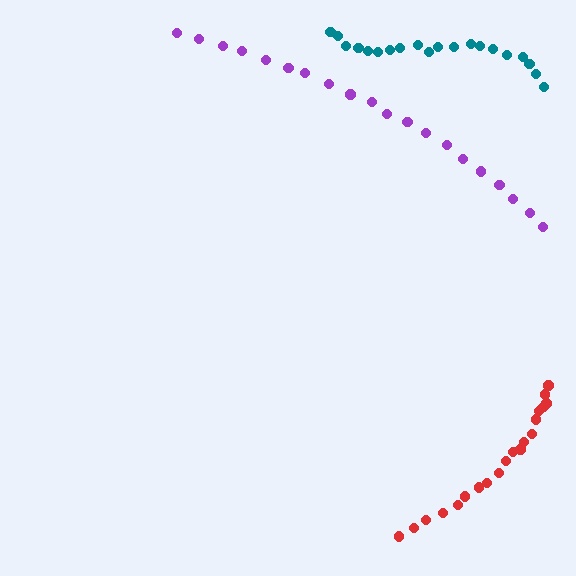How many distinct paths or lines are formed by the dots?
There are 3 distinct paths.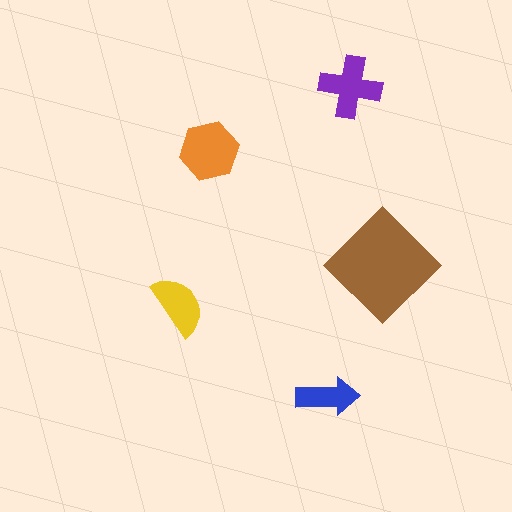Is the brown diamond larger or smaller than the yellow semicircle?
Larger.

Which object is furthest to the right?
The brown diamond is rightmost.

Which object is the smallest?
The blue arrow.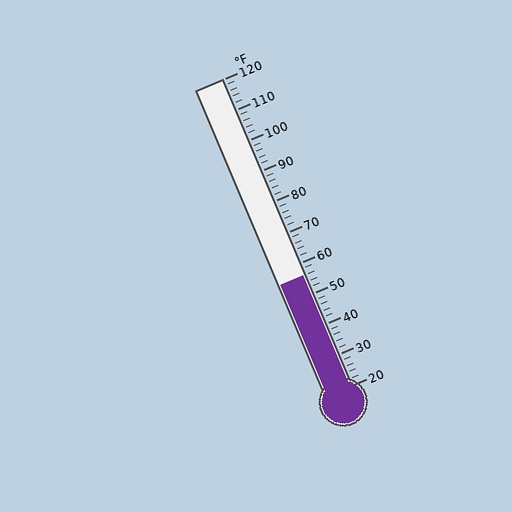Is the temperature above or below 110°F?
The temperature is below 110°F.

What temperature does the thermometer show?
The thermometer shows approximately 56°F.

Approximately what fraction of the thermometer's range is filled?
The thermometer is filled to approximately 35% of its range.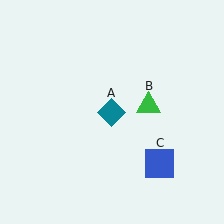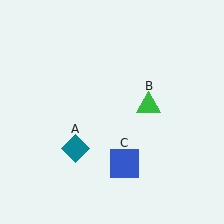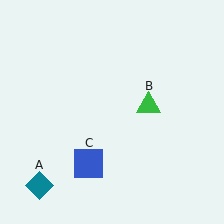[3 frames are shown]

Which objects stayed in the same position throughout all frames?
Green triangle (object B) remained stationary.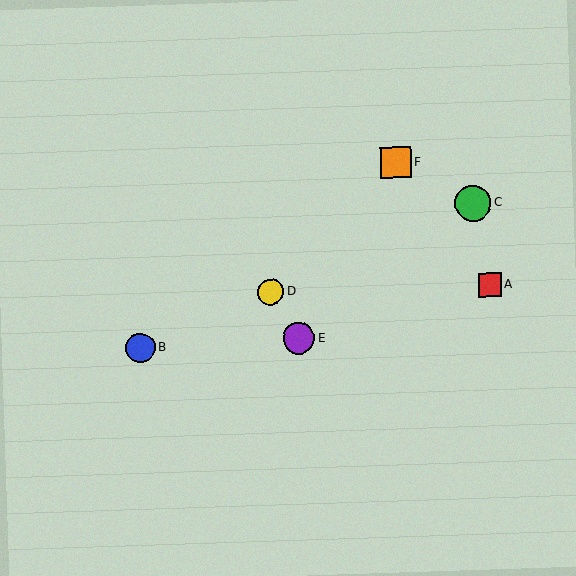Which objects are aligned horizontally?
Objects A, D are aligned horizontally.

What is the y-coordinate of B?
Object B is at y≈348.